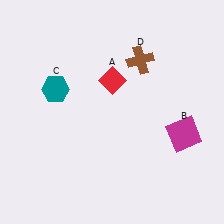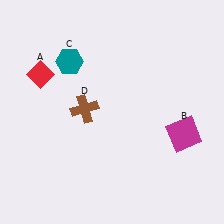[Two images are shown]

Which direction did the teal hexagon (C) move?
The teal hexagon (C) moved up.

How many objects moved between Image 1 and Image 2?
3 objects moved between the two images.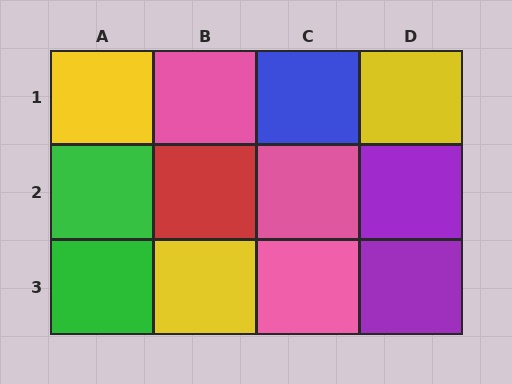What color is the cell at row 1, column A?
Yellow.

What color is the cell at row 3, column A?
Green.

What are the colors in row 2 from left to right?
Green, red, pink, purple.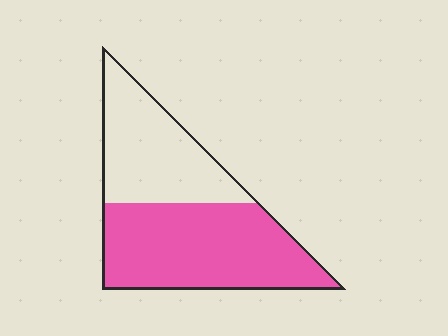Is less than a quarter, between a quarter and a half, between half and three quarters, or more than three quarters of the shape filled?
Between half and three quarters.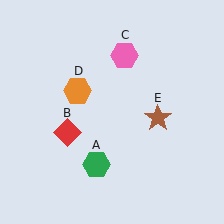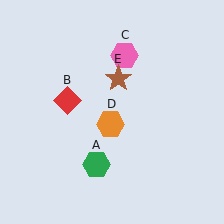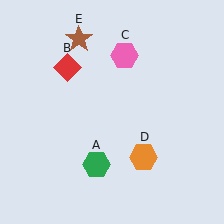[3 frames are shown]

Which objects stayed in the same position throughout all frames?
Green hexagon (object A) and pink hexagon (object C) remained stationary.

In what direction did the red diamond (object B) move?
The red diamond (object B) moved up.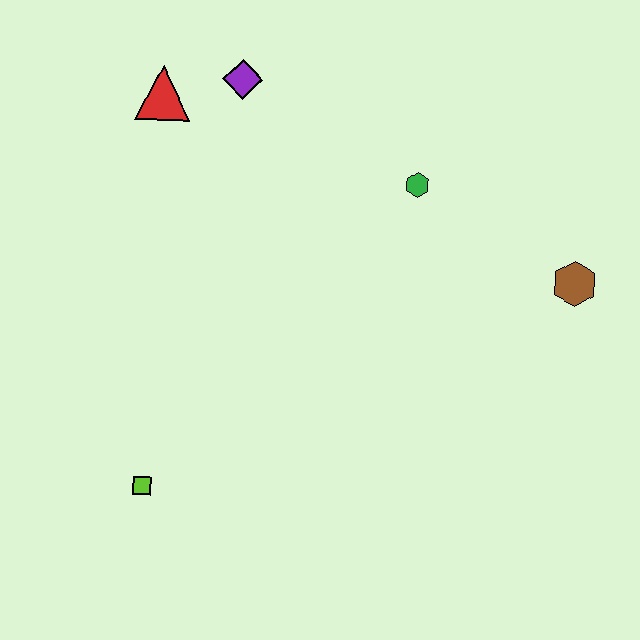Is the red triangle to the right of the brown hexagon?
No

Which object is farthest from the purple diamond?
The lime square is farthest from the purple diamond.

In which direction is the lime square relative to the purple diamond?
The lime square is below the purple diamond.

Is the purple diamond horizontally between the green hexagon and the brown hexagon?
No